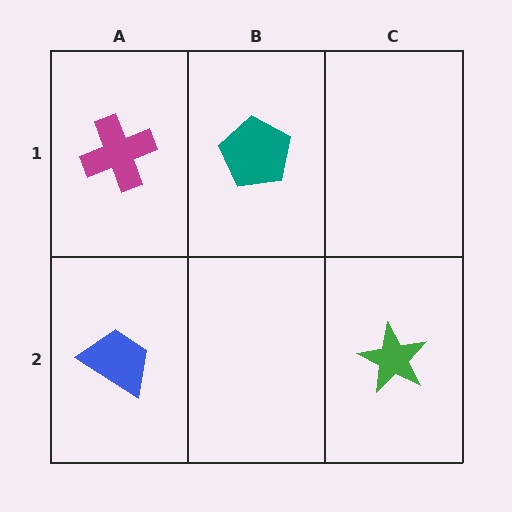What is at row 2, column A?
A blue trapezoid.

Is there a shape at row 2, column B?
No, that cell is empty.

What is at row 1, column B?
A teal pentagon.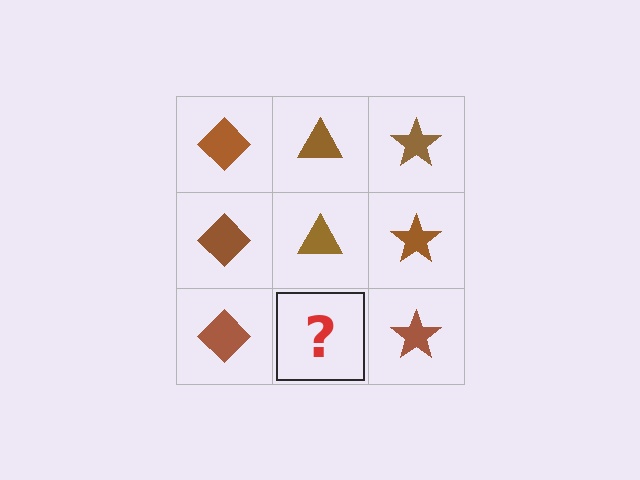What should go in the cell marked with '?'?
The missing cell should contain a brown triangle.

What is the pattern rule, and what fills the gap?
The rule is that each column has a consistent shape. The gap should be filled with a brown triangle.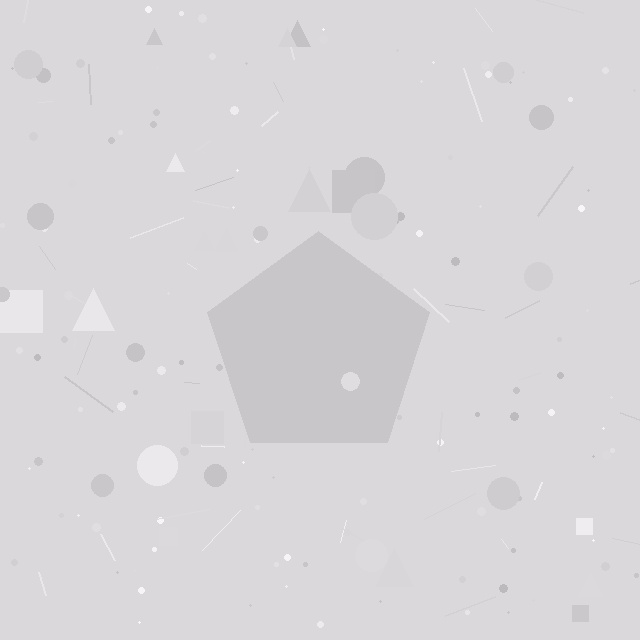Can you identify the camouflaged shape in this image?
The camouflaged shape is a pentagon.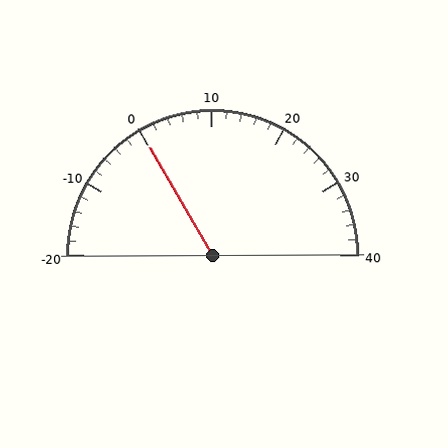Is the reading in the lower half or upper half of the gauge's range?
The reading is in the lower half of the range (-20 to 40).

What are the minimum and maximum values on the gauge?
The gauge ranges from -20 to 40.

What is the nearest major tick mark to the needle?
The nearest major tick mark is 0.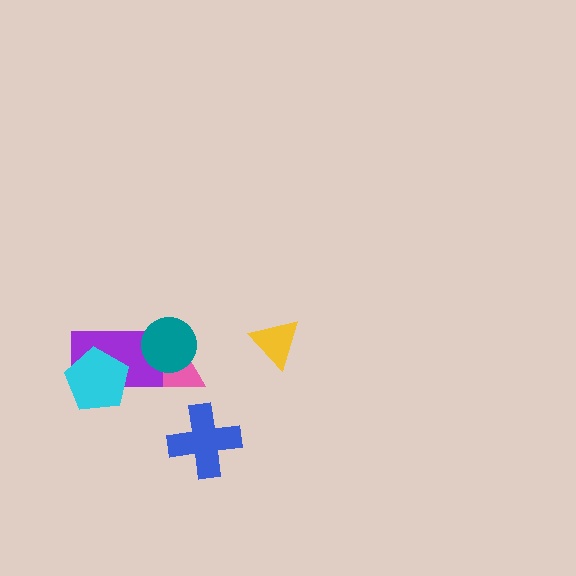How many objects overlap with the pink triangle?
3 objects overlap with the pink triangle.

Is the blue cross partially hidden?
No, no other shape covers it.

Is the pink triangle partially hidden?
Yes, it is partially covered by another shape.